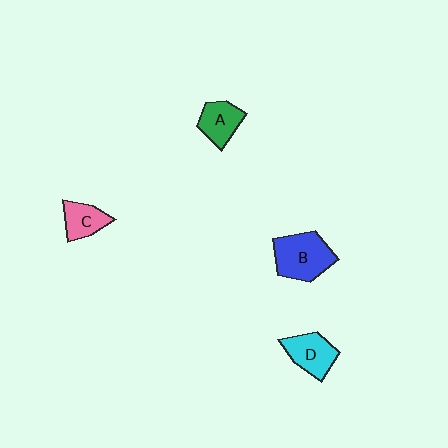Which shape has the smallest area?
Shape C (pink).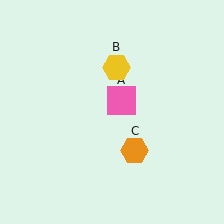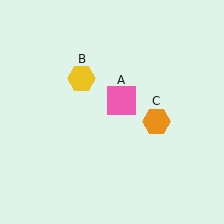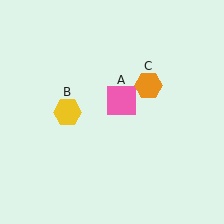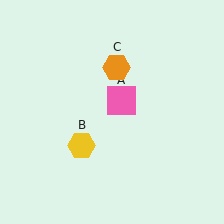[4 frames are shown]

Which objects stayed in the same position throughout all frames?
Pink square (object A) remained stationary.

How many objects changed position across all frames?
2 objects changed position: yellow hexagon (object B), orange hexagon (object C).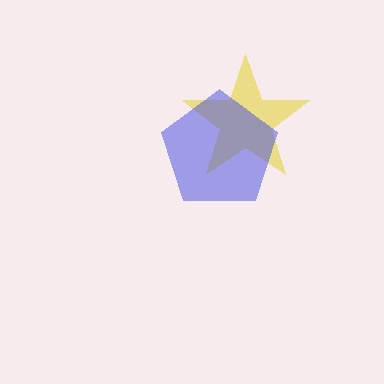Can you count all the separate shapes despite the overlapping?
Yes, there are 2 separate shapes.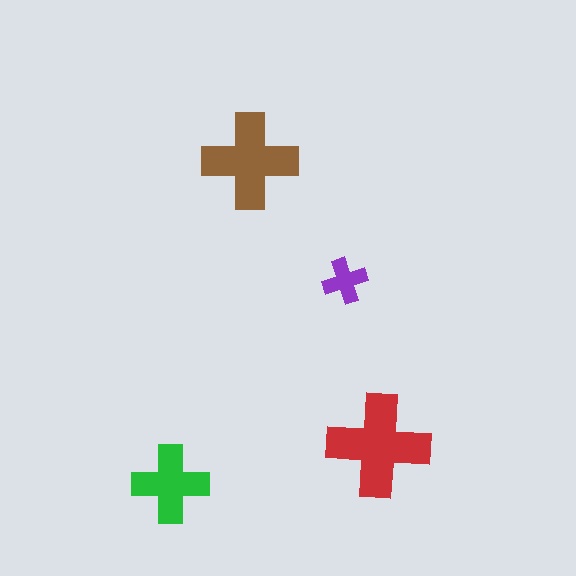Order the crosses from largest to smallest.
the red one, the brown one, the green one, the purple one.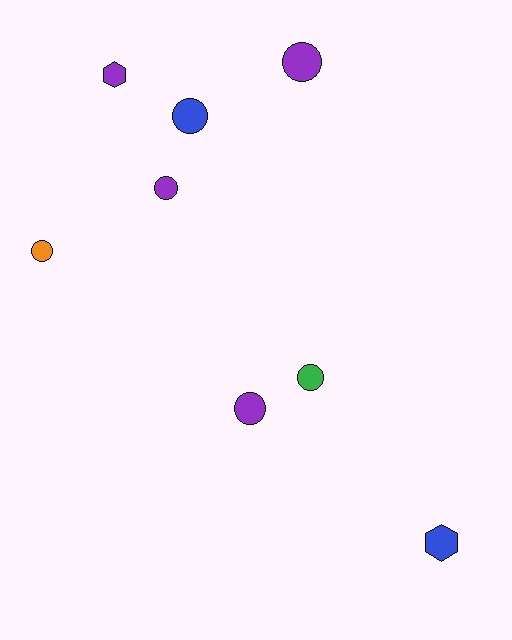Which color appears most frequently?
Purple, with 4 objects.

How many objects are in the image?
There are 8 objects.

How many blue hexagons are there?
There is 1 blue hexagon.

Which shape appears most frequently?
Circle, with 6 objects.